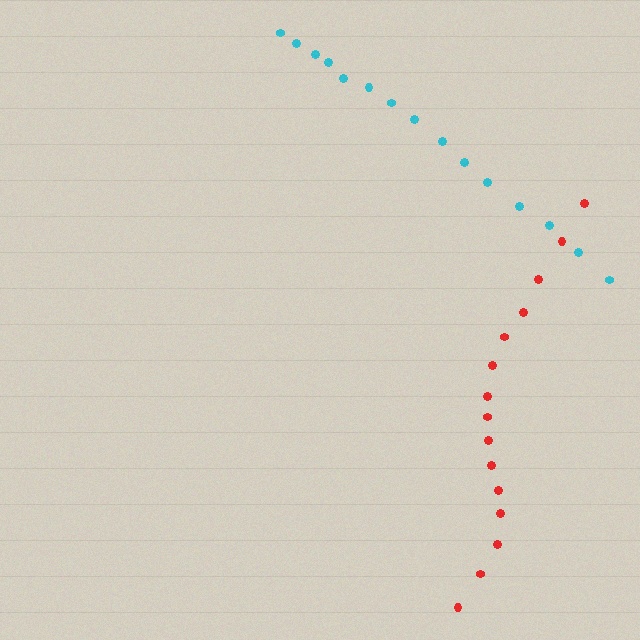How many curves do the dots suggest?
There are 2 distinct paths.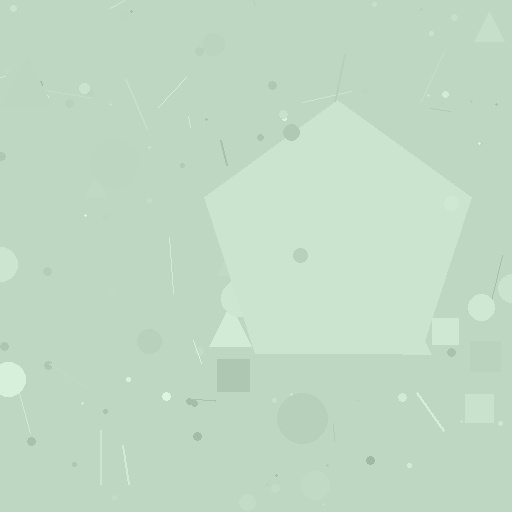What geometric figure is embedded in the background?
A pentagon is embedded in the background.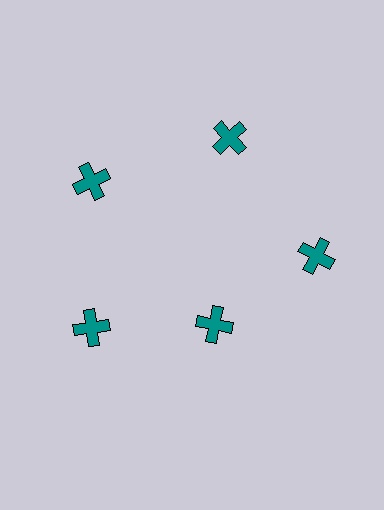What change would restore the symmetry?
The symmetry would be restored by moving it outward, back onto the ring so that all 5 crosses sit at equal angles and equal distance from the center.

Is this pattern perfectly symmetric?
No. The 5 teal crosses are arranged in a ring, but one element near the 5 o'clock position is pulled inward toward the center, breaking the 5-fold rotational symmetry.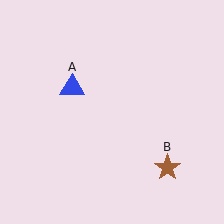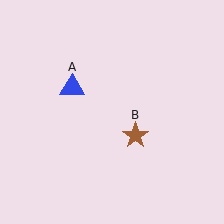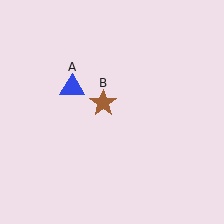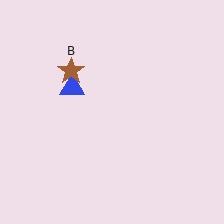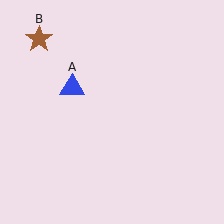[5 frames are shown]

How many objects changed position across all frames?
1 object changed position: brown star (object B).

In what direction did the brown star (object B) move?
The brown star (object B) moved up and to the left.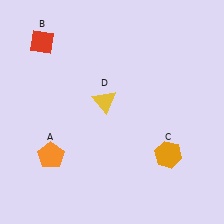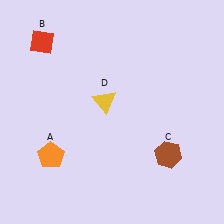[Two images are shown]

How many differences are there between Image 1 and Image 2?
There is 1 difference between the two images.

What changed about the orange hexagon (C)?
In Image 1, C is orange. In Image 2, it changed to brown.